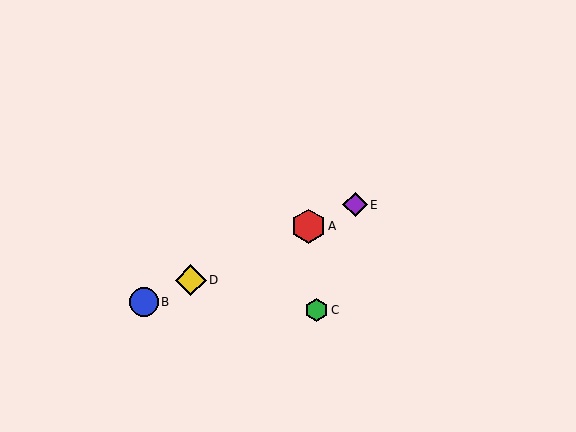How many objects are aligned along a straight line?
4 objects (A, B, D, E) are aligned along a straight line.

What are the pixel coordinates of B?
Object B is at (144, 302).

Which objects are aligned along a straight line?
Objects A, B, D, E are aligned along a straight line.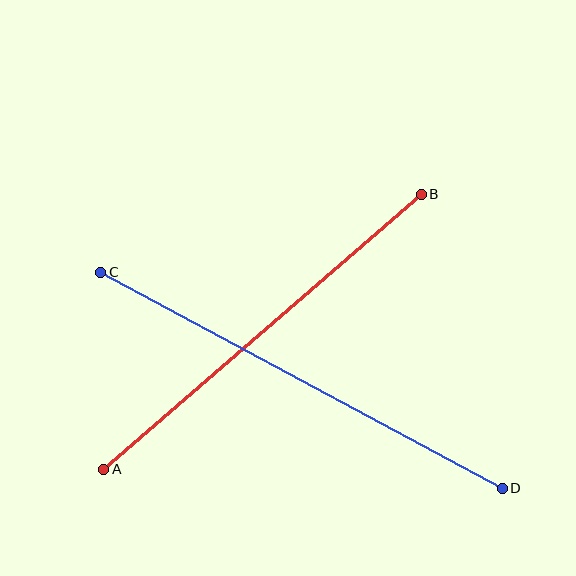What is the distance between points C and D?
The distance is approximately 456 pixels.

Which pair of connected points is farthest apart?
Points C and D are farthest apart.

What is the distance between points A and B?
The distance is approximately 420 pixels.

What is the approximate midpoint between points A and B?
The midpoint is at approximately (262, 332) pixels.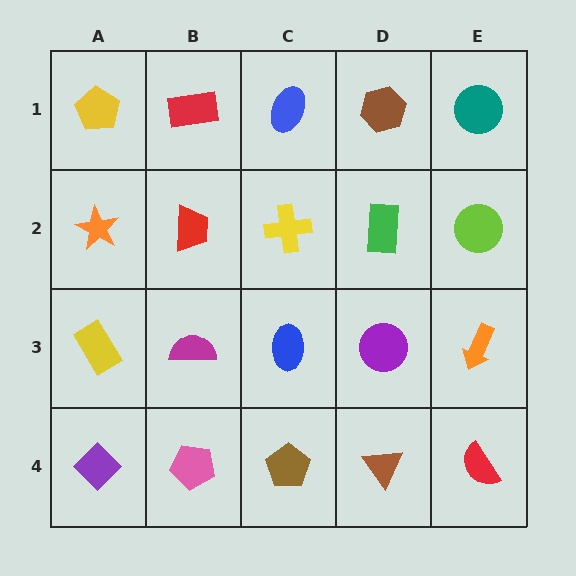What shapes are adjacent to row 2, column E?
A teal circle (row 1, column E), an orange arrow (row 3, column E), a green rectangle (row 2, column D).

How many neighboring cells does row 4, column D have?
3.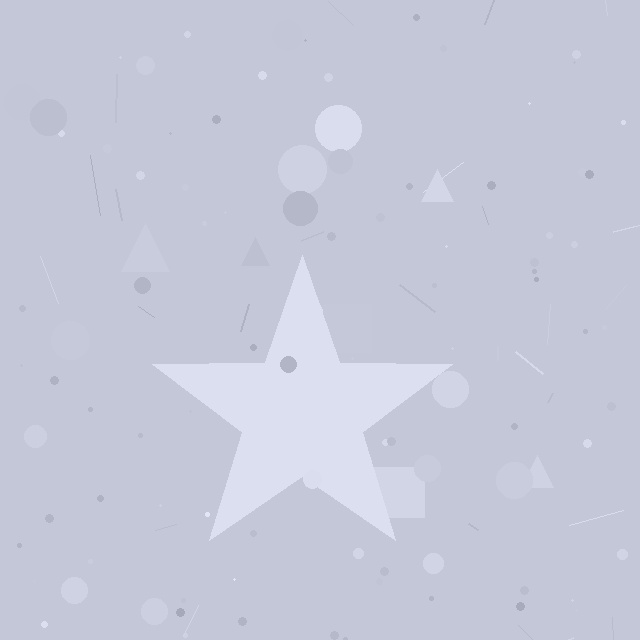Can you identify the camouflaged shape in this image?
The camouflaged shape is a star.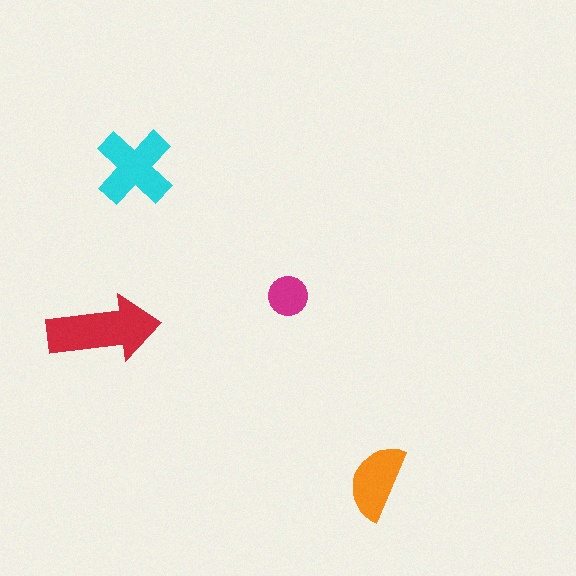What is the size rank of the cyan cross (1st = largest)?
2nd.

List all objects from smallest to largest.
The magenta circle, the orange semicircle, the cyan cross, the red arrow.